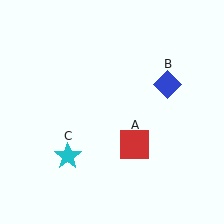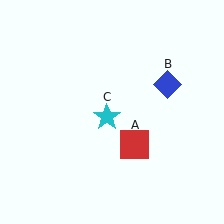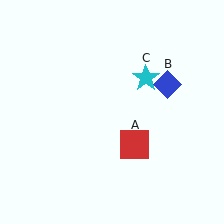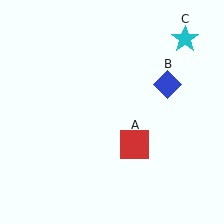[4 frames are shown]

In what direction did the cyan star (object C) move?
The cyan star (object C) moved up and to the right.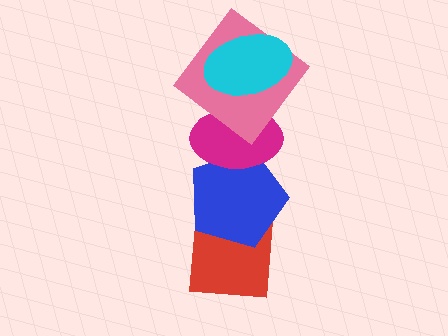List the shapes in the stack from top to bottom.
From top to bottom: the cyan ellipse, the pink diamond, the magenta ellipse, the blue pentagon, the red square.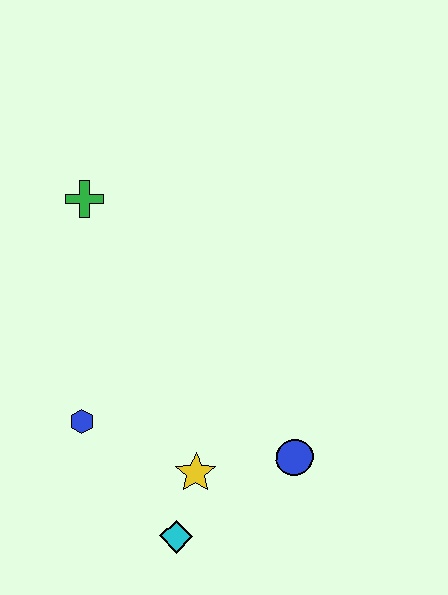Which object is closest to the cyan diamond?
The yellow star is closest to the cyan diamond.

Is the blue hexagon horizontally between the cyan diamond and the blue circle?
No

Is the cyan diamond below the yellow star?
Yes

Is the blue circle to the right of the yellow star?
Yes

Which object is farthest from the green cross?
The cyan diamond is farthest from the green cross.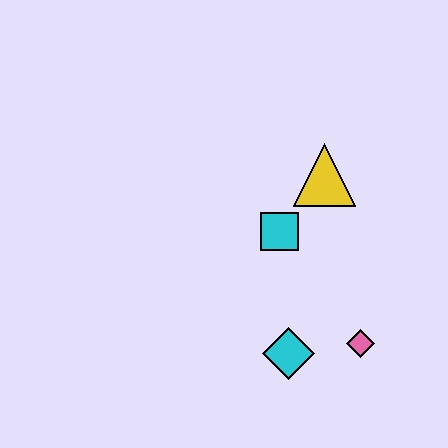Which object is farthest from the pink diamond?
The yellow triangle is farthest from the pink diamond.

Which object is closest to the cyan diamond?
The pink diamond is closest to the cyan diamond.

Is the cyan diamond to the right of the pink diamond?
No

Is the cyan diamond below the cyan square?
Yes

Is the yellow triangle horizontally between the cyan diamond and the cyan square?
No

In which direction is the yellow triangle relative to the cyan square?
The yellow triangle is above the cyan square.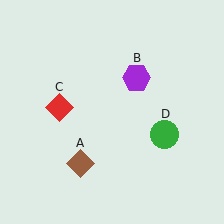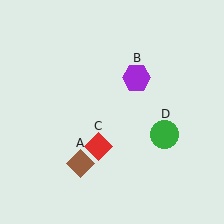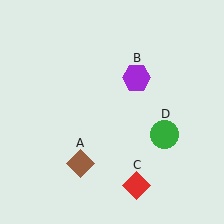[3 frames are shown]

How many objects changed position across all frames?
1 object changed position: red diamond (object C).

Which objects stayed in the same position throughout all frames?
Brown diamond (object A) and purple hexagon (object B) and green circle (object D) remained stationary.